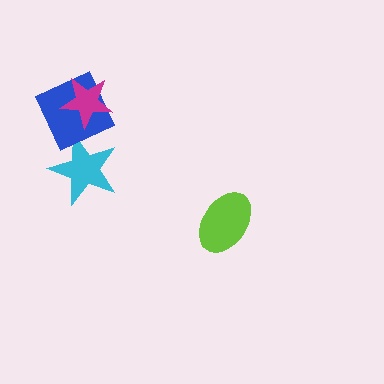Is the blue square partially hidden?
Yes, it is partially covered by another shape.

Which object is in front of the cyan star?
The blue square is in front of the cyan star.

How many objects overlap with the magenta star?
1 object overlaps with the magenta star.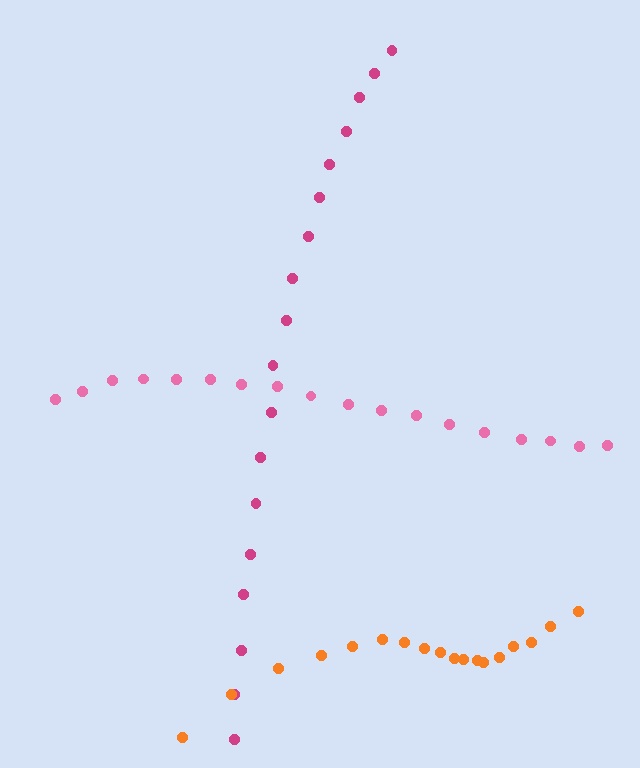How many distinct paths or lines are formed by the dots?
There are 3 distinct paths.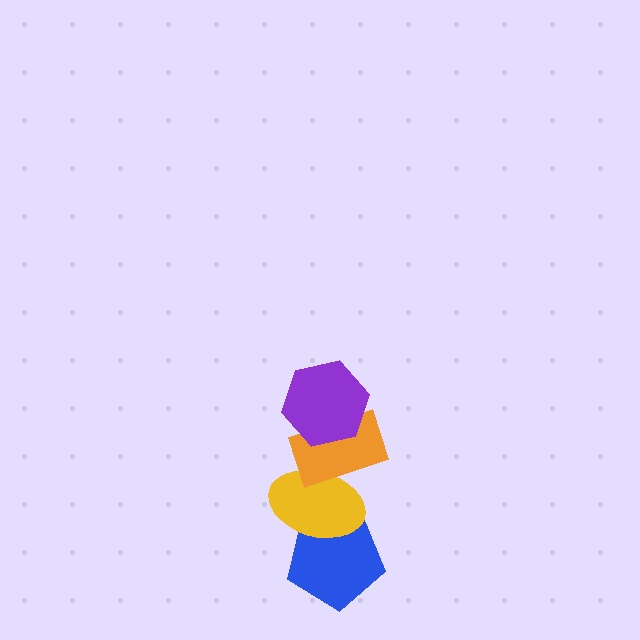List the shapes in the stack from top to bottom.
From top to bottom: the purple hexagon, the orange rectangle, the yellow ellipse, the blue pentagon.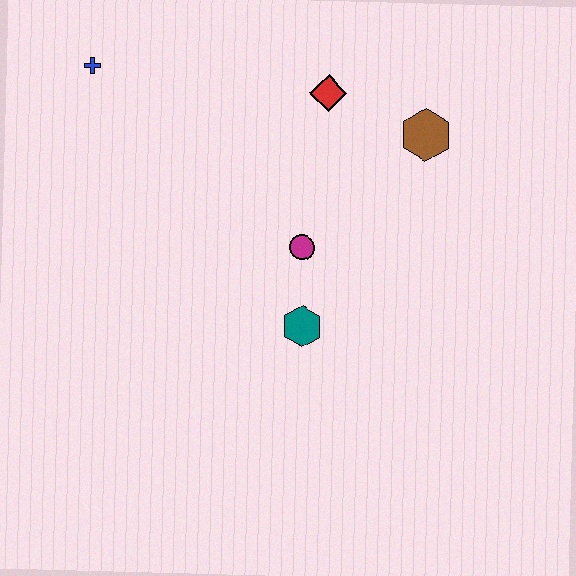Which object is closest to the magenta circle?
The teal hexagon is closest to the magenta circle.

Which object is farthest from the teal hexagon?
The blue cross is farthest from the teal hexagon.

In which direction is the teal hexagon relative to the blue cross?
The teal hexagon is below the blue cross.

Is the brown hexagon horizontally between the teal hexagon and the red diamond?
No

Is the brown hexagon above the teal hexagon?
Yes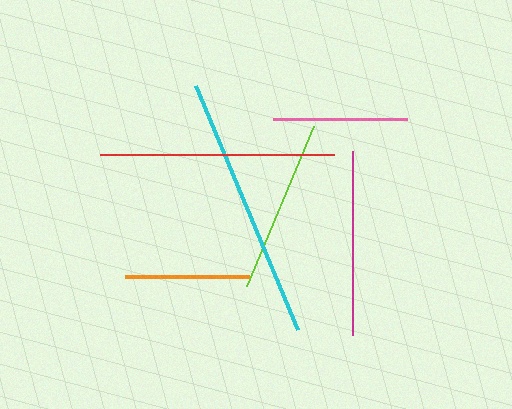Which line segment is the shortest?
The orange line is the shortest at approximately 124 pixels.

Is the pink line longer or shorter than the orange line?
The pink line is longer than the orange line.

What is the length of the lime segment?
The lime segment is approximately 173 pixels long.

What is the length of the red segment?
The red segment is approximately 234 pixels long.